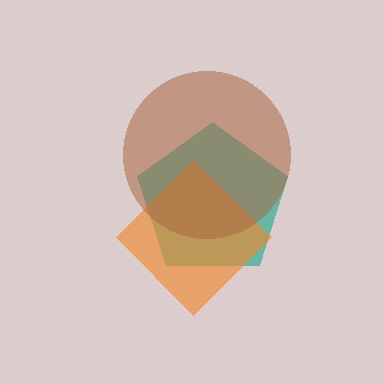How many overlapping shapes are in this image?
There are 3 overlapping shapes in the image.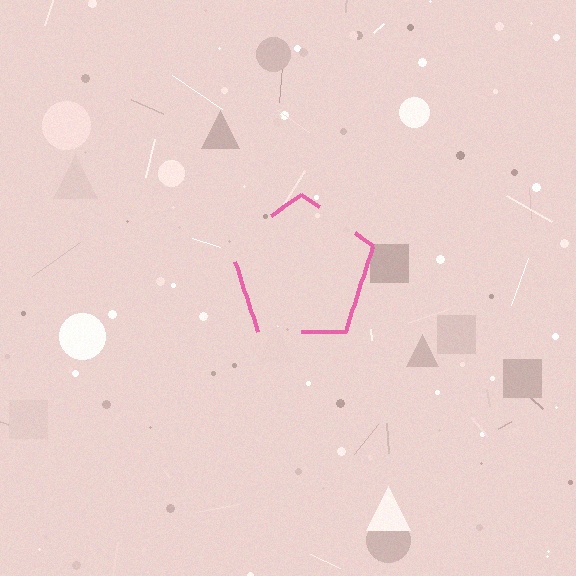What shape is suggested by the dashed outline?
The dashed outline suggests a pentagon.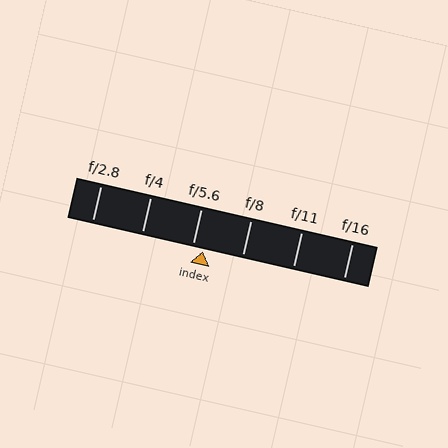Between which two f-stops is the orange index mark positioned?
The index mark is between f/5.6 and f/8.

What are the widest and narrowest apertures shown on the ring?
The widest aperture shown is f/2.8 and the narrowest is f/16.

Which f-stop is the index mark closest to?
The index mark is closest to f/5.6.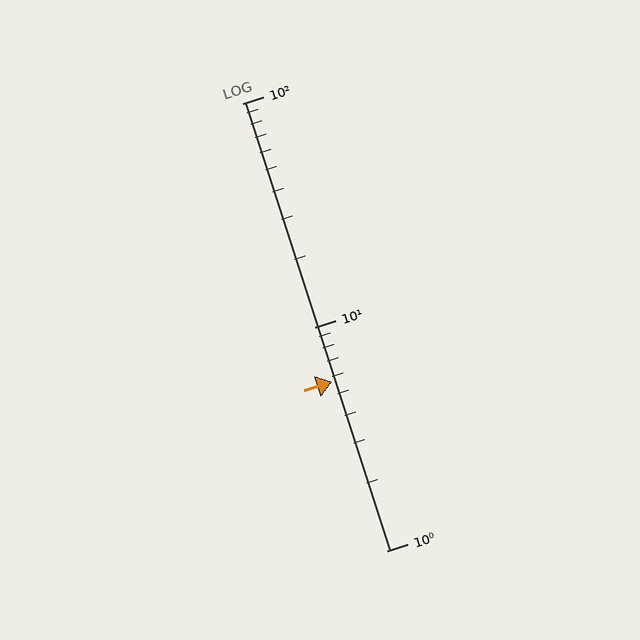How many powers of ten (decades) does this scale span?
The scale spans 2 decades, from 1 to 100.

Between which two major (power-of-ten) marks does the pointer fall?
The pointer is between 1 and 10.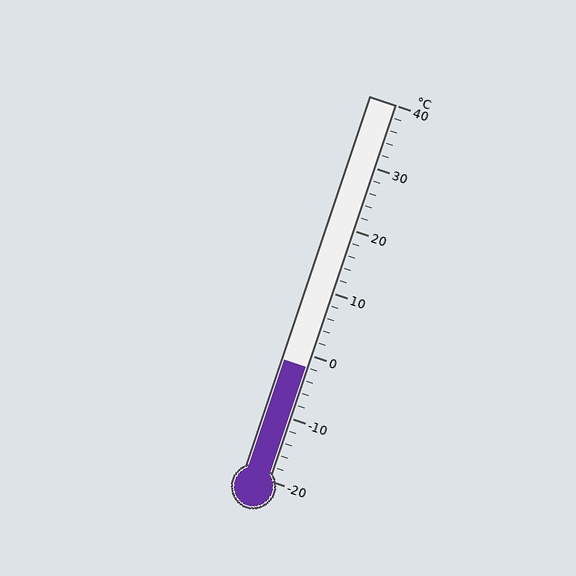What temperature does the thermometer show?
The thermometer shows approximately -2°C.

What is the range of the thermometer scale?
The thermometer scale ranges from -20°C to 40°C.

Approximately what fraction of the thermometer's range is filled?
The thermometer is filled to approximately 30% of its range.